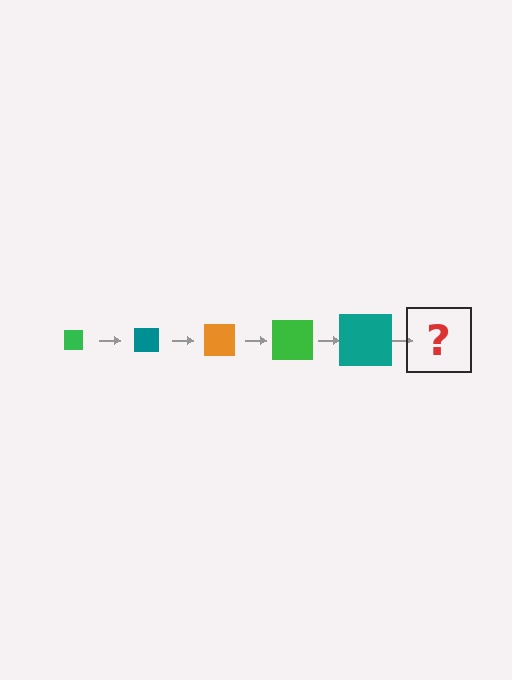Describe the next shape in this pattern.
It should be an orange square, larger than the previous one.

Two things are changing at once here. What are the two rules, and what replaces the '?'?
The two rules are that the square grows larger each step and the color cycles through green, teal, and orange. The '?' should be an orange square, larger than the previous one.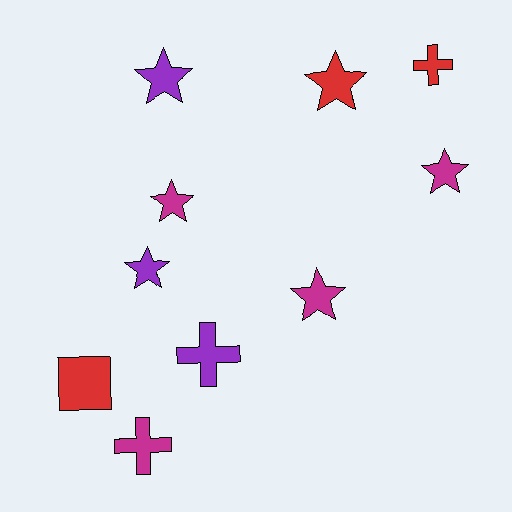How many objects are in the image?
There are 10 objects.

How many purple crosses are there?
There is 1 purple cross.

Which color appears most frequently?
Magenta, with 4 objects.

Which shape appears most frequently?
Star, with 6 objects.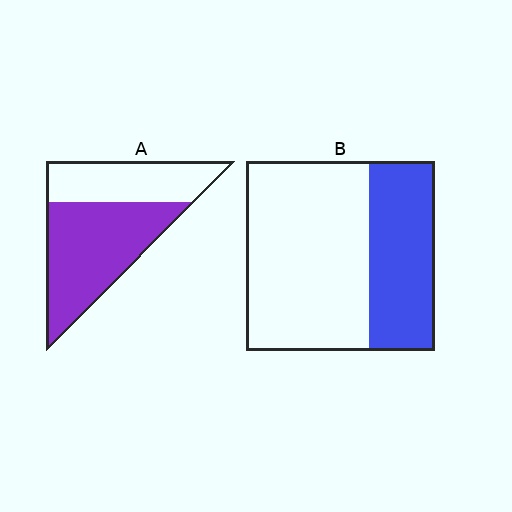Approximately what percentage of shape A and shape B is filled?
A is approximately 60% and B is approximately 35%.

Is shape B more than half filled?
No.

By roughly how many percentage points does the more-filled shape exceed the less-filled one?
By roughly 25 percentage points (A over B).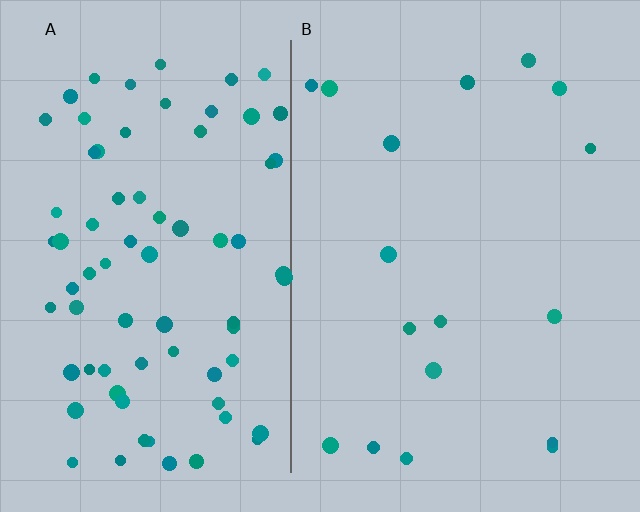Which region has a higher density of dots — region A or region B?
A (the left).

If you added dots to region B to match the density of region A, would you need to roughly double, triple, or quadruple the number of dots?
Approximately quadruple.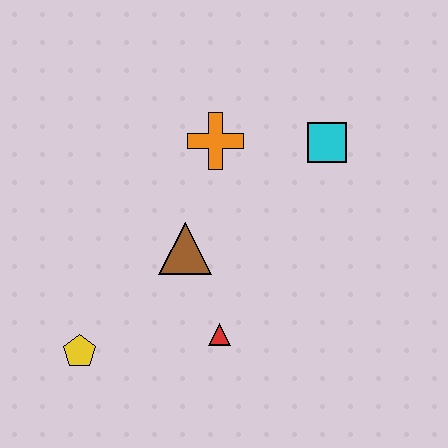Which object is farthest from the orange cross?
The yellow pentagon is farthest from the orange cross.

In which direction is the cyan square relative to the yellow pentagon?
The cyan square is to the right of the yellow pentagon.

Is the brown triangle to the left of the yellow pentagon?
No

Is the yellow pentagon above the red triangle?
No